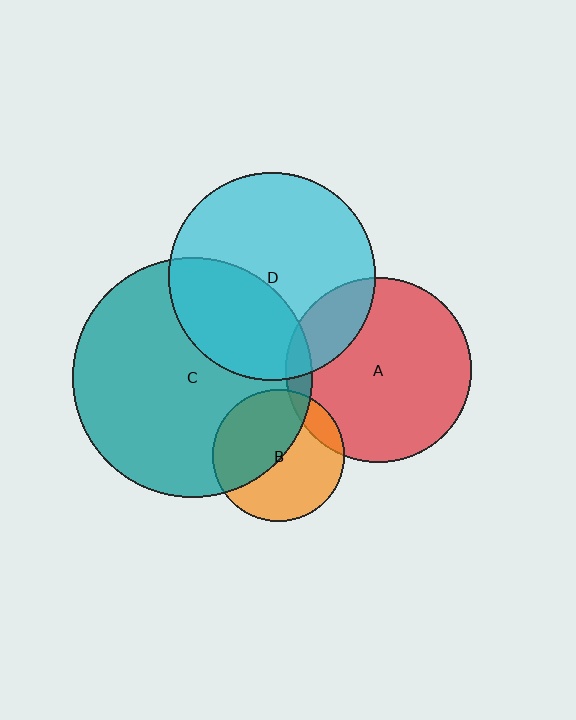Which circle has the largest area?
Circle C (teal).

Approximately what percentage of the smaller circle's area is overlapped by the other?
Approximately 10%.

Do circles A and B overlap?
Yes.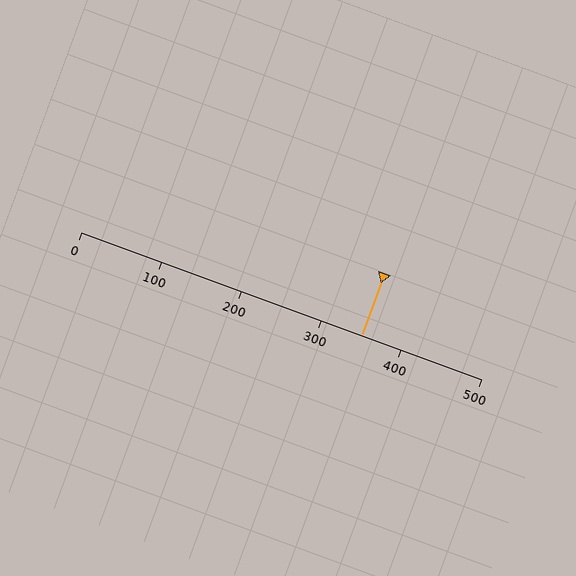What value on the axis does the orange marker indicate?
The marker indicates approximately 350.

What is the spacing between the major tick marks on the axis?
The major ticks are spaced 100 apart.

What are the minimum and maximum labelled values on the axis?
The axis runs from 0 to 500.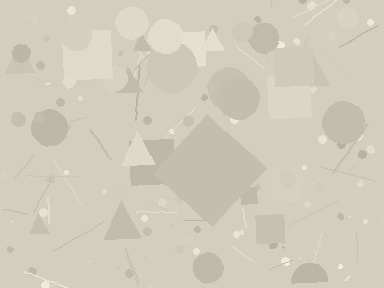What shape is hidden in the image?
A diamond is hidden in the image.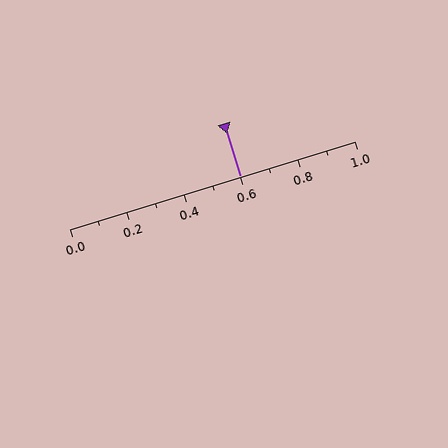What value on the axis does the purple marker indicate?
The marker indicates approximately 0.6.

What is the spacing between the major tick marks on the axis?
The major ticks are spaced 0.2 apart.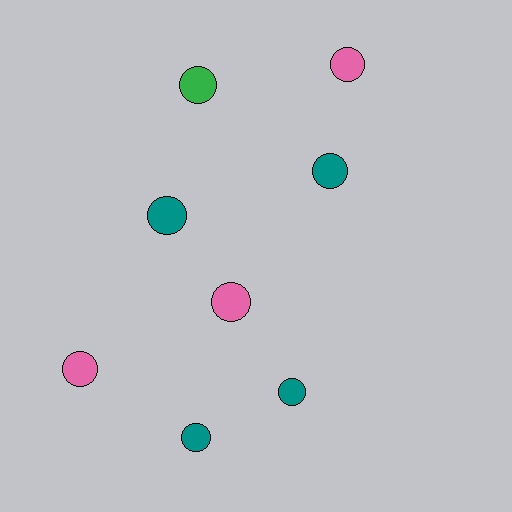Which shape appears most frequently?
Circle, with 8 objects.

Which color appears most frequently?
Teal, with 4 objects.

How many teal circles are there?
There are 4 teal circles.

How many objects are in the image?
There are 8 objects.